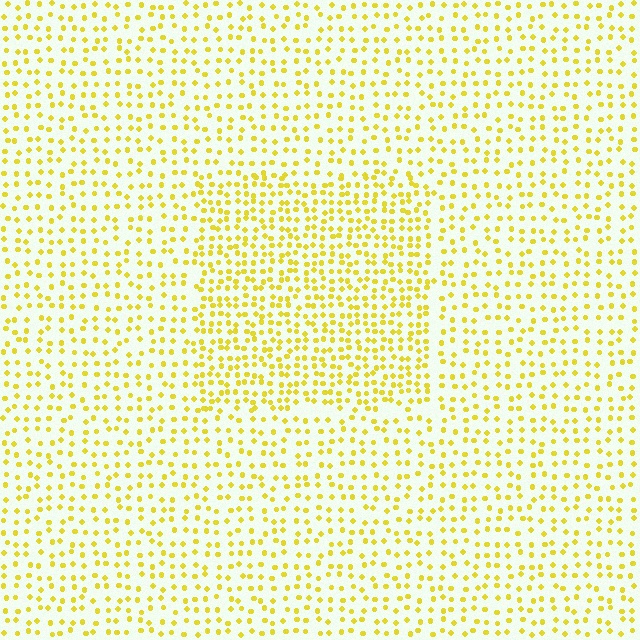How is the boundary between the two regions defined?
The boundary is defined by a change in element density (approximately 1.7x ratio). All elements are the same color, size, and shape.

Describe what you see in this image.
The image contains small yellow elements arranged at two different densities. A rectangle-shaped region is visible where the elements are more densely packed than the surrounding area.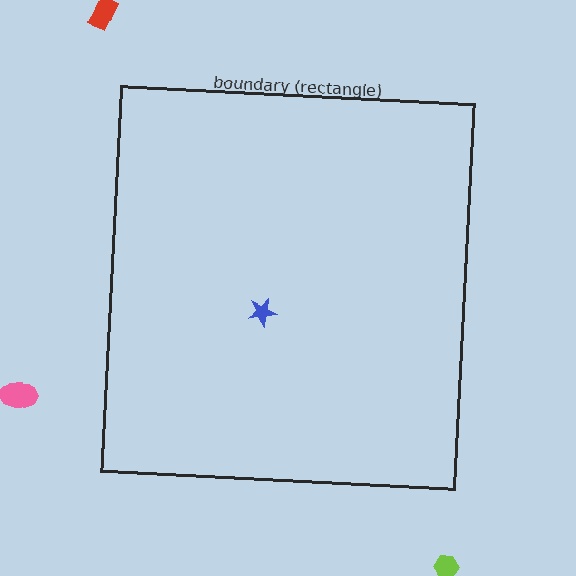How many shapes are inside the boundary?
1 inside, 3 outside.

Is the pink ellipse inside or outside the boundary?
Outside.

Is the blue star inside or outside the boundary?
Inside.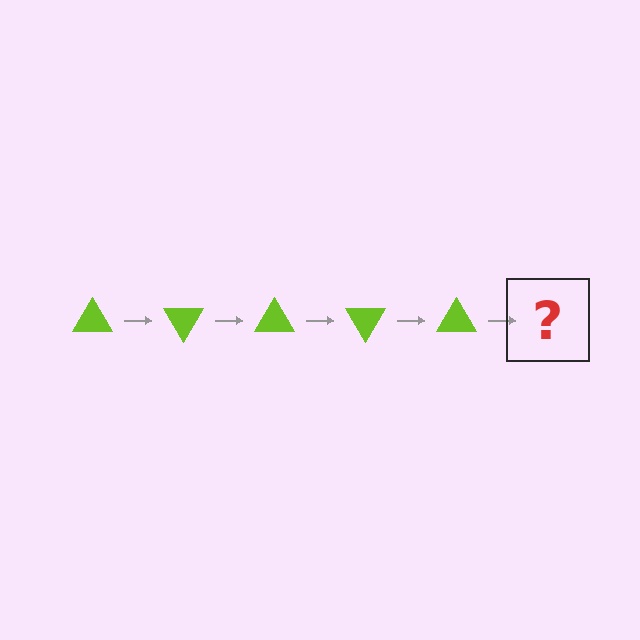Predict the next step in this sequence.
The next step is a lime triangle rotated 300 degrees.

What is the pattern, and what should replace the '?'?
The pattern is that the triangle rotates 60 degrees each step. The '?' should be a lime triangle rotated 300 degrees.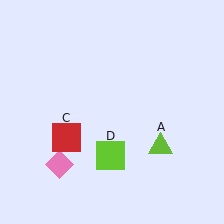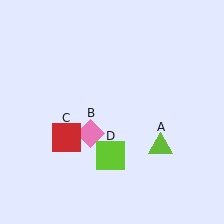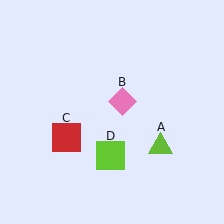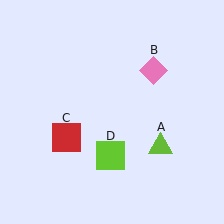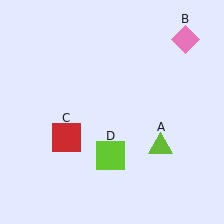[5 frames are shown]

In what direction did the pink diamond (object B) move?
The pink diamond (object B) moved up and to the right.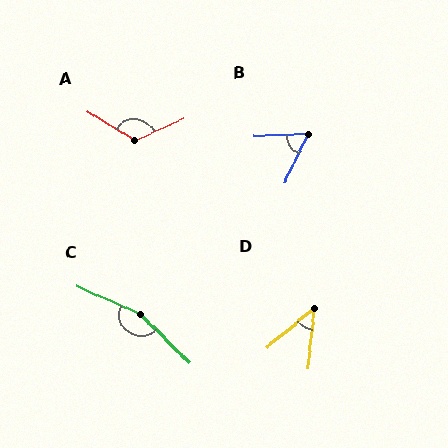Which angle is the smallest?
D, at approximately 44 degrees.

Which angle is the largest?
C, at approximately 160 degrees.